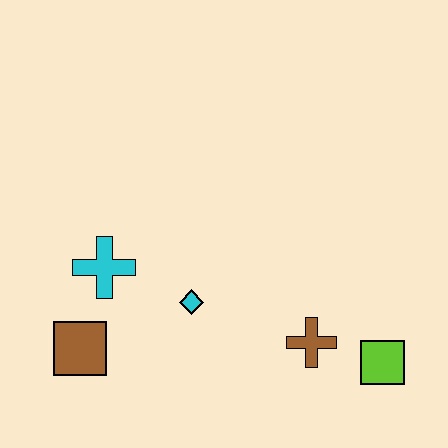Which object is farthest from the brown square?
The lime square is farthest from the brown square.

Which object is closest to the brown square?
The cyan cross is closest to the brown square.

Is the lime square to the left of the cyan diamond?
No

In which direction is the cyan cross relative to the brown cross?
The cyan cross is to the left of the brown cross.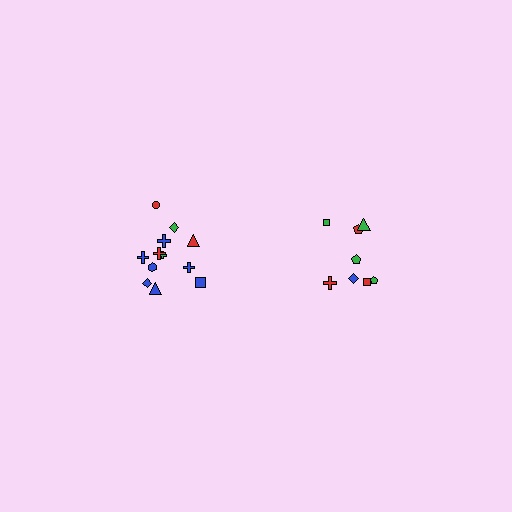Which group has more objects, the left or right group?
The left group.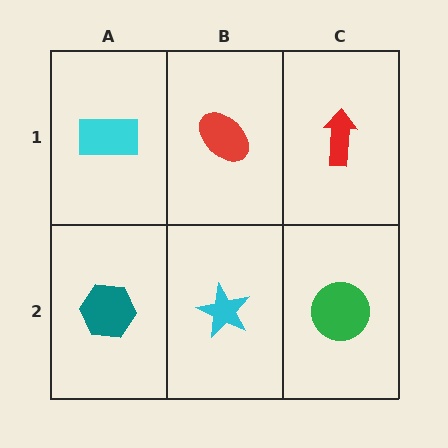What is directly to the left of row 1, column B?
A cyan rectangle.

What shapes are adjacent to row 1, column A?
A teal hexagon (row 2, column A), a red ellipse (row 1, column B).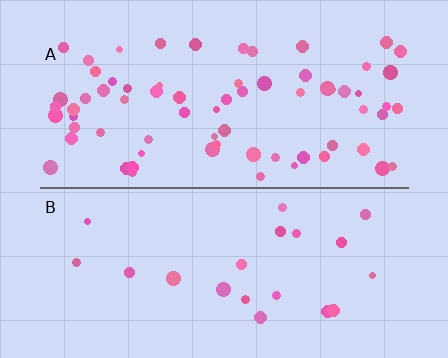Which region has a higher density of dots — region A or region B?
A (the top).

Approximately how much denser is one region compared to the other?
Approximately 3.4× — region A over region B.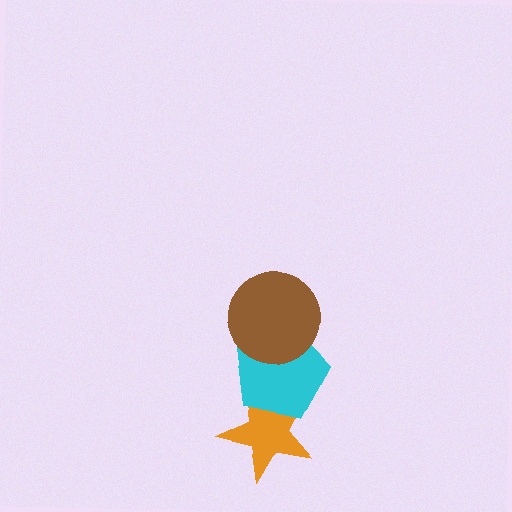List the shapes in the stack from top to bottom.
From top to bottom: the brown circle, the cyan pentagon, the orange star.